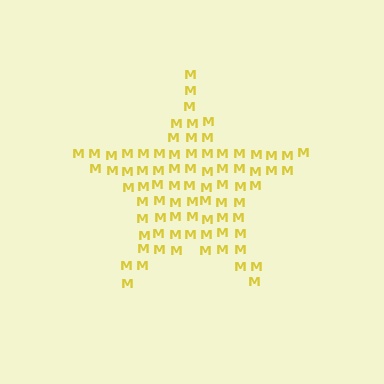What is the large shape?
The large shape is a star.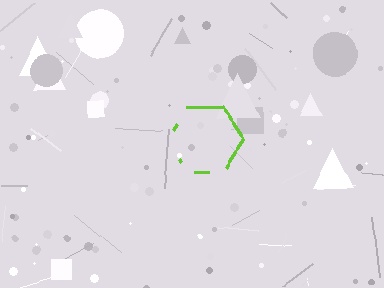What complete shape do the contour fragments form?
The contour fragments form a hexagon.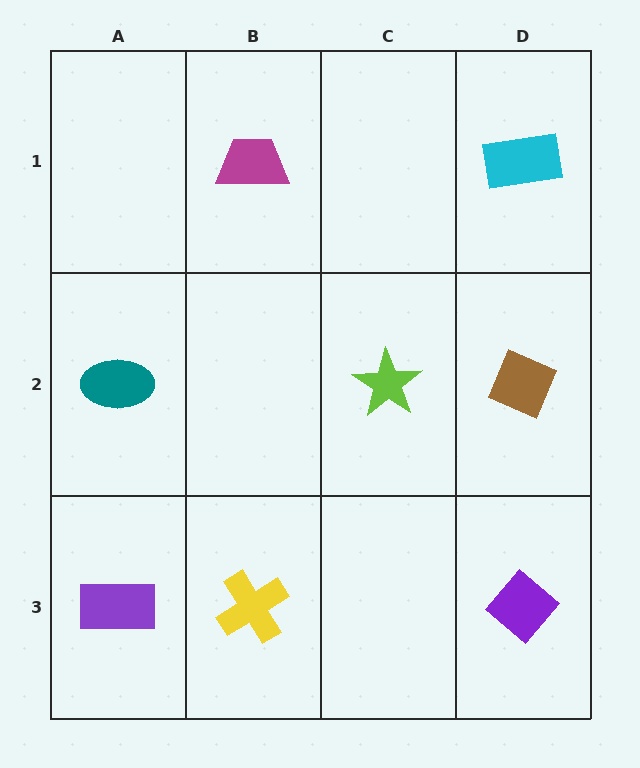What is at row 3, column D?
A purple diamond.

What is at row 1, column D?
A cyan rectangle.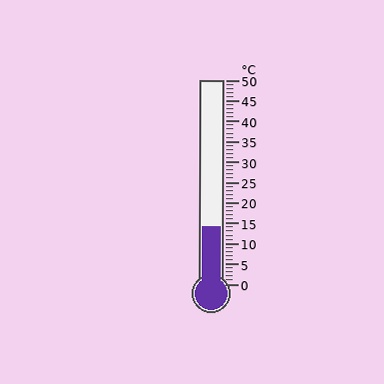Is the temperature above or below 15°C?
The temperature is below 15°C.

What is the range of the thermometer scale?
The thermometer scale ranges from 0°C to 50°C.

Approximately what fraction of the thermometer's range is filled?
The thermometer is filled to approximately 30% of its range.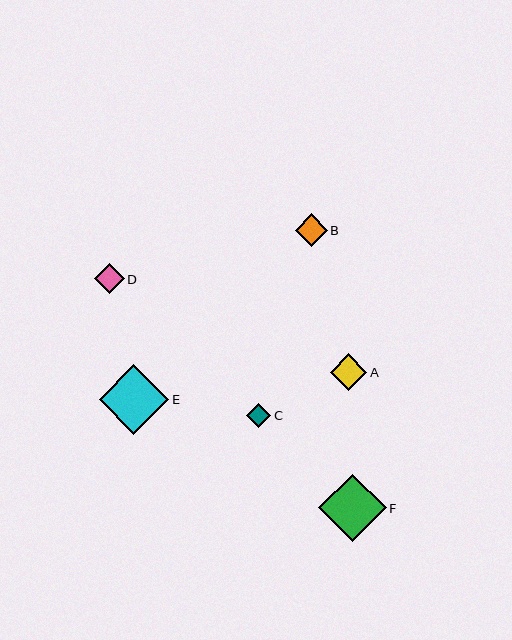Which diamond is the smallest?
Diamond C is the smallest with a size of approximately 24 pixels.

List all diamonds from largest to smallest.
From largest to smallest: E, F, A, B, D, C.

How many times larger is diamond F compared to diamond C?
Diamond F is approximately 2.8 times the size of diamond C.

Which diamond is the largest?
Diamond E is the largest with a size of approximately 70 pixels.